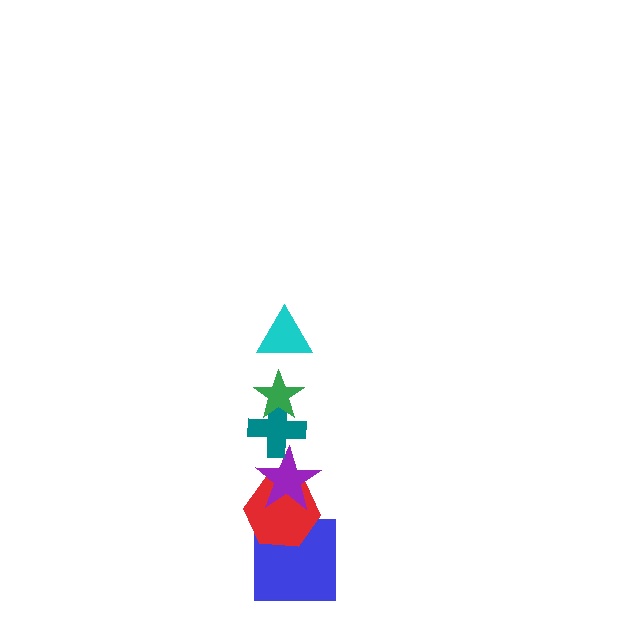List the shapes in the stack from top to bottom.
From top to bottom: the cyan triangle, the green star, the teal cross, the purple star, the red hexagon, the blue square.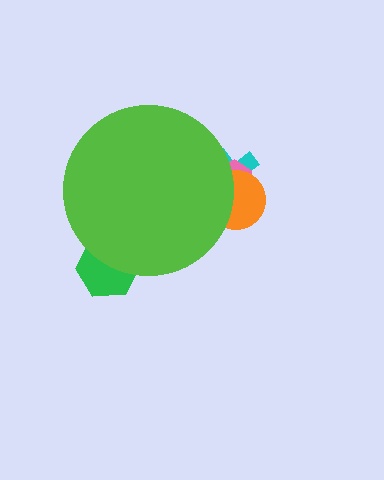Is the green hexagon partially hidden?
Yes, the green hexagon is partially hidden behind the lime circle.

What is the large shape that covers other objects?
A lime circle.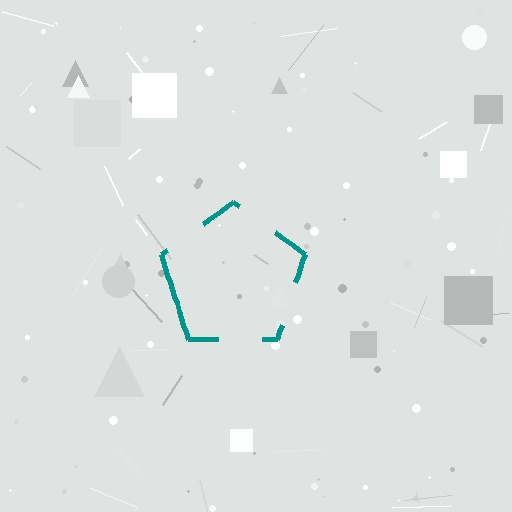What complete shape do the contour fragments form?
The contour fragments form a pentagon.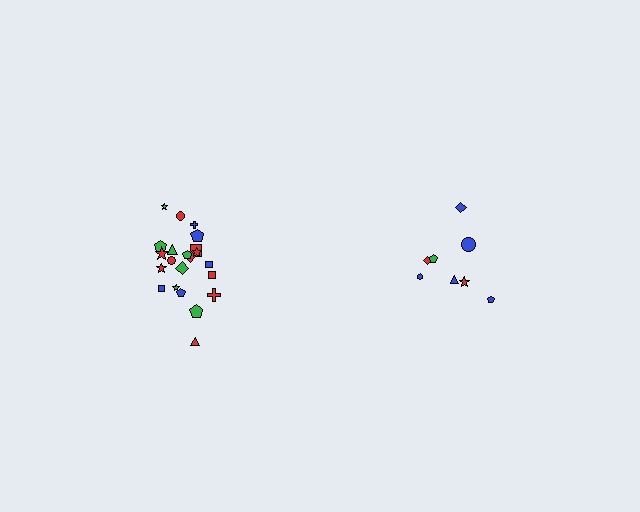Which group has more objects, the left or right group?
The left group.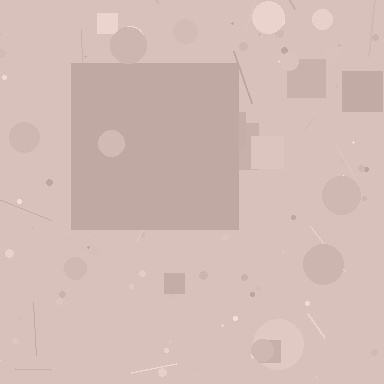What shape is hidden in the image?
A square is hidden in the image.